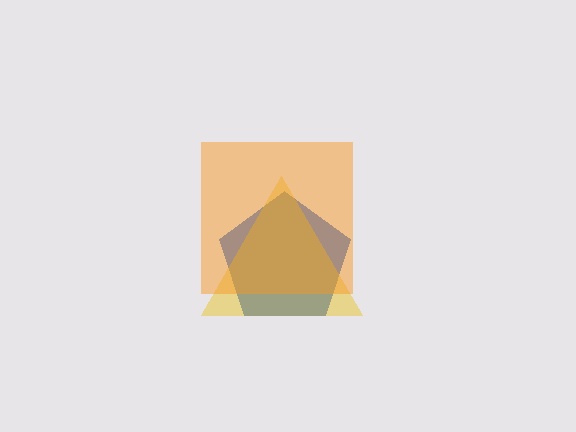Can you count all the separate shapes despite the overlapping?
Yes, there are 3 separate shapes.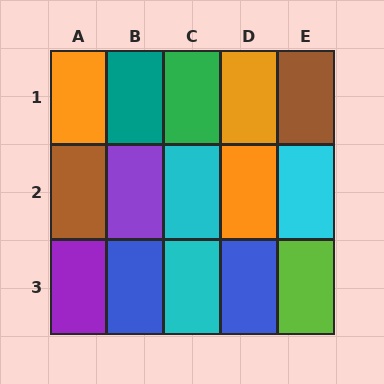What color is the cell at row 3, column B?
Blue.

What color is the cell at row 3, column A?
Purple.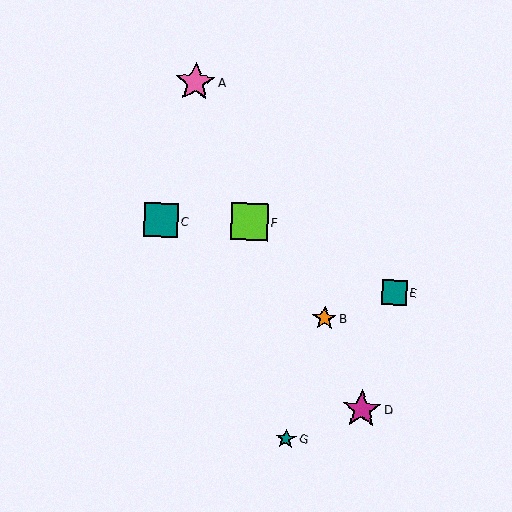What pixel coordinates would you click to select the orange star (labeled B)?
Click at (324, 318) to select the orange star B.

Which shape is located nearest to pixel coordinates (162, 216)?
The teal square (labeled C) at (161, 220) is nearest to that location.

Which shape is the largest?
The pink star (labeled A) is the largest.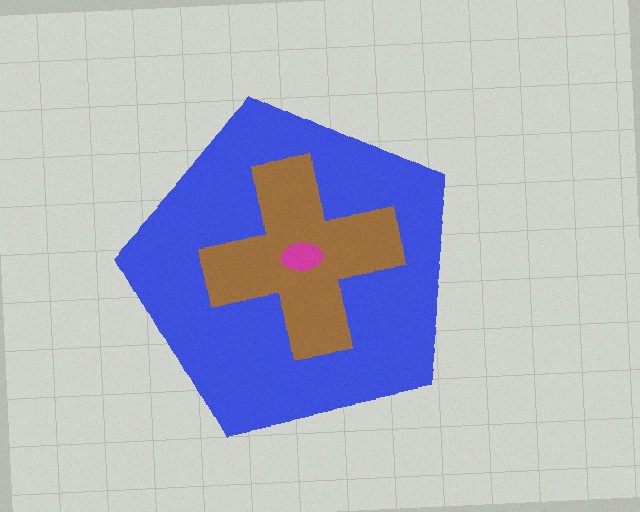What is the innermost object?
The magenta ellipse.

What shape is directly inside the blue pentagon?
The brown cross.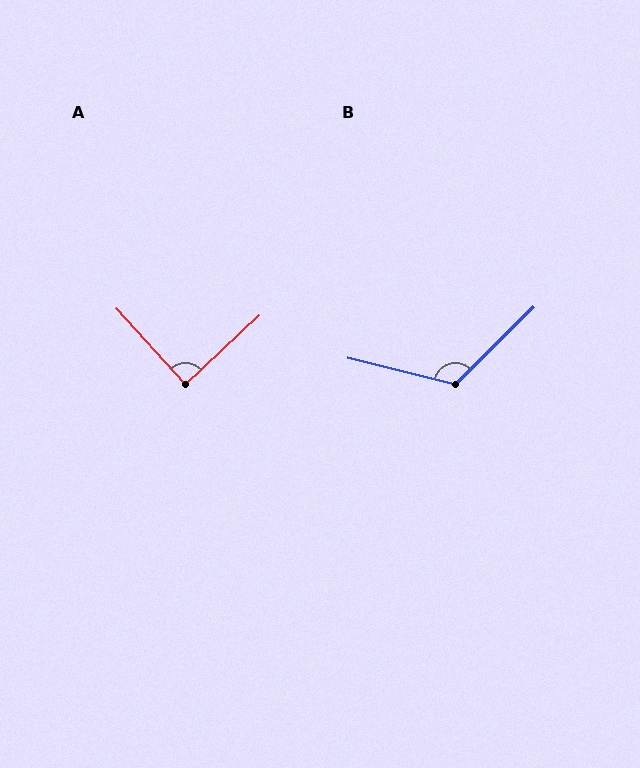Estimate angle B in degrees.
Approximately 122 degrees.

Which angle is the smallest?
A, at approximately 89 degrees.